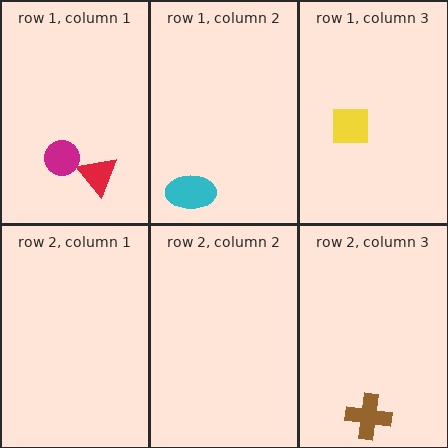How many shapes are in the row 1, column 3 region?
1.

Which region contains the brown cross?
The row 2, column 3 region.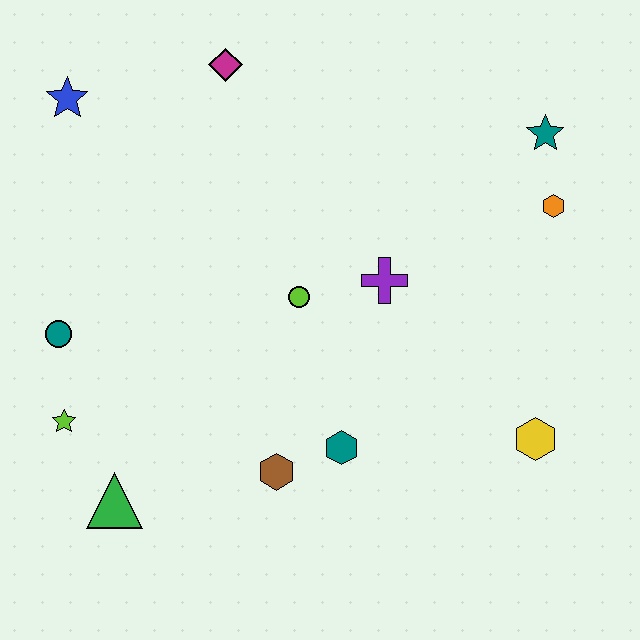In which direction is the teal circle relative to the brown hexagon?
The teal circle is to the left of the brown hexagon.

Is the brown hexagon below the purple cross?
Yes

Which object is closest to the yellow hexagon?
The teal hexagon is closest to the yellow hexagon.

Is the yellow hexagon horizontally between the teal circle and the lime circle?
No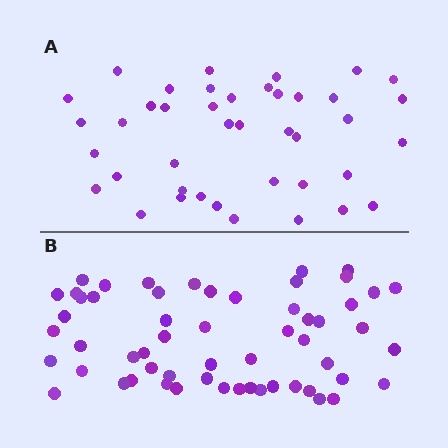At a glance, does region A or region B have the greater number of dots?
Region B (the bottom region) has more dots.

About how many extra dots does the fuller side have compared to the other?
Region B has approximately 15 more dots than region A.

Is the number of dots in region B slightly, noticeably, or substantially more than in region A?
Region B has noticeably more, but not dramatically so. The ratio is roughly 1.4 to 1.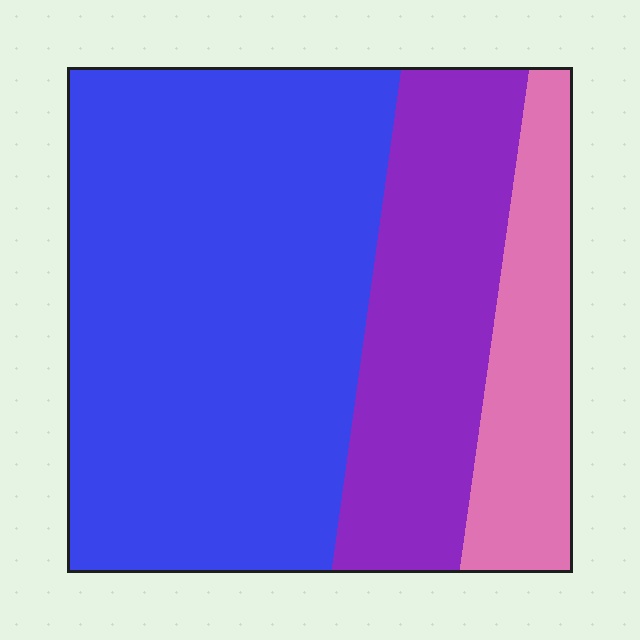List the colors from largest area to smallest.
From largest to smallest: blue, purple, pink.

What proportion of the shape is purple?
Purple takes up about one quarter (1/4) of the shape.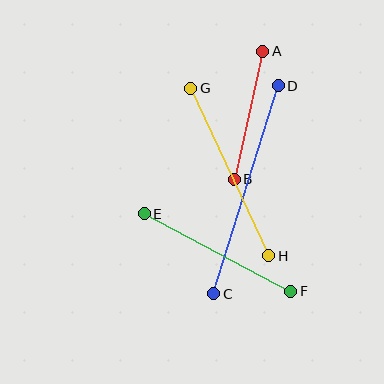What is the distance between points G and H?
The distance is approximately 185 pixels.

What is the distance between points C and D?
The distance is approximately 217 pixels.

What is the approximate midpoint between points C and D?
The midpoint is at approximately (246, 190) pixels.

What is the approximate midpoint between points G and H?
The midpoint is at approximately (230, 172) pixels.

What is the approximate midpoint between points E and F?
The midpoint is at approximately (217, 253) pixels.